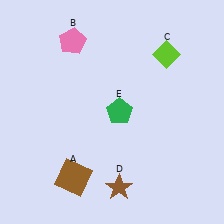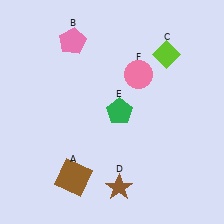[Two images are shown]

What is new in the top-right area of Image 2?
A pink circle (F) was added in the top-right area of Image 2.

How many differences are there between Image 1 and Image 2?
There is 1 difference between the two images.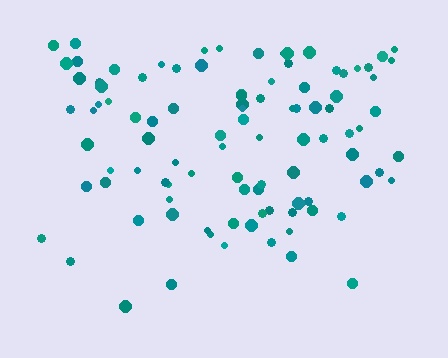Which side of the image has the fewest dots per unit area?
The bottom.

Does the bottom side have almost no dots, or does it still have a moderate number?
Still a moderate number, just noticeably fewer than the top.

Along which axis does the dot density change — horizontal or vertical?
Vertical.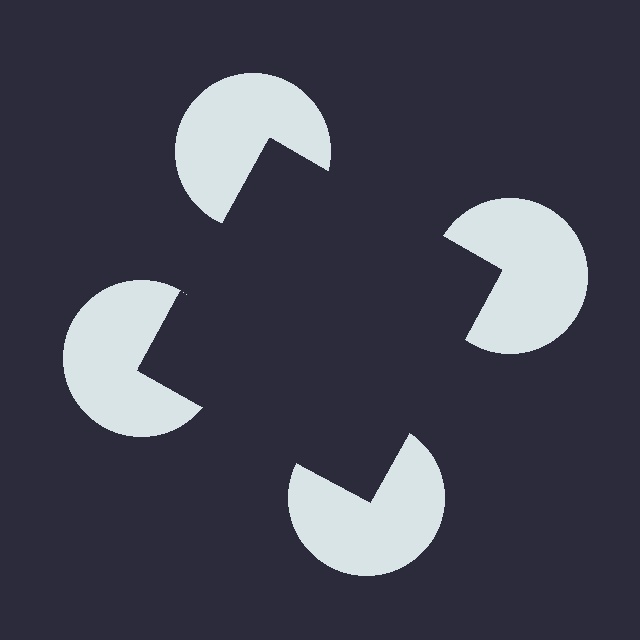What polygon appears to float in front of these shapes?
An illusory square — its edges are inferred from the aligned wedge cuts in the pac-man discs, not physically drawn.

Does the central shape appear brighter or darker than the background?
It typically appears slightly darker than the background, even though no actual brightness change is drawn.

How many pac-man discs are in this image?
There are 4 — one at each vertex of the illusory square.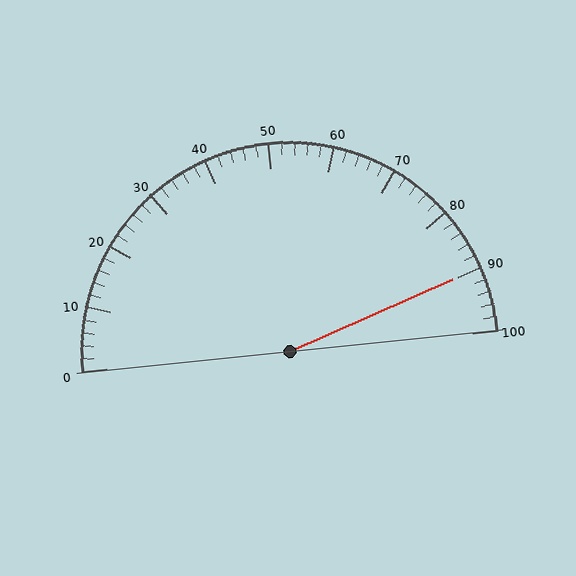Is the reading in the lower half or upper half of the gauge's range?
The reading is in the upper half of the range (0 to 100).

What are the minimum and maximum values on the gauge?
The gauge ranges from 0 to 100.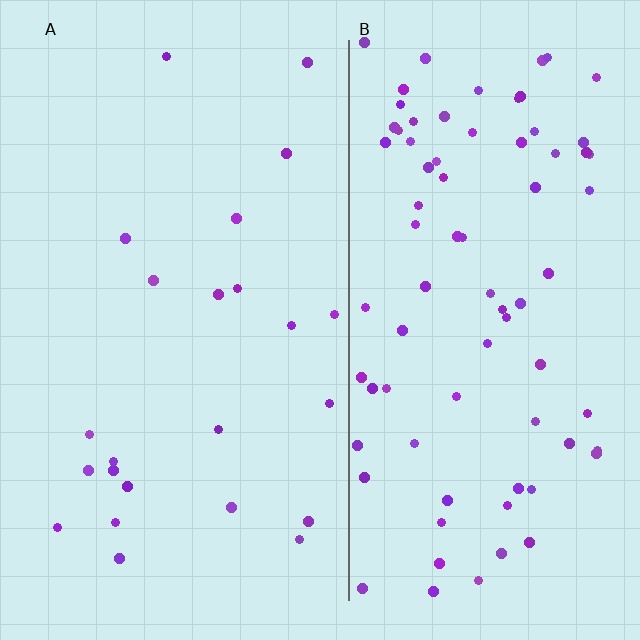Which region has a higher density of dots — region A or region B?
B (the right).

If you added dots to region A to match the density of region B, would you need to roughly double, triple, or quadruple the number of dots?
Approximately triple.